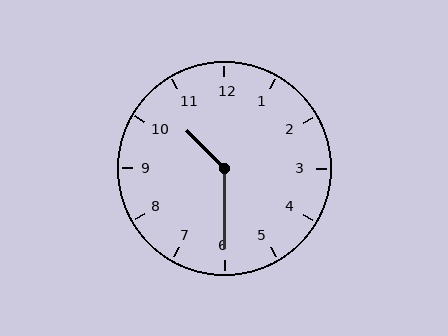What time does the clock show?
10:30.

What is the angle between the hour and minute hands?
Approximately 135 degrees.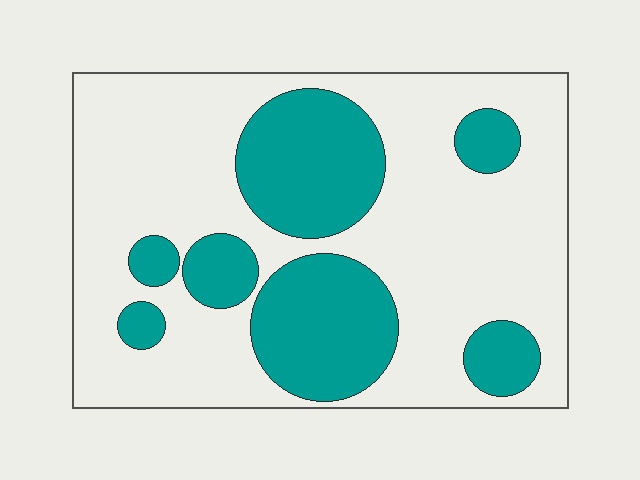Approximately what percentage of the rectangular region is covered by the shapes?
Approximately 30%.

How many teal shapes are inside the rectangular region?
7.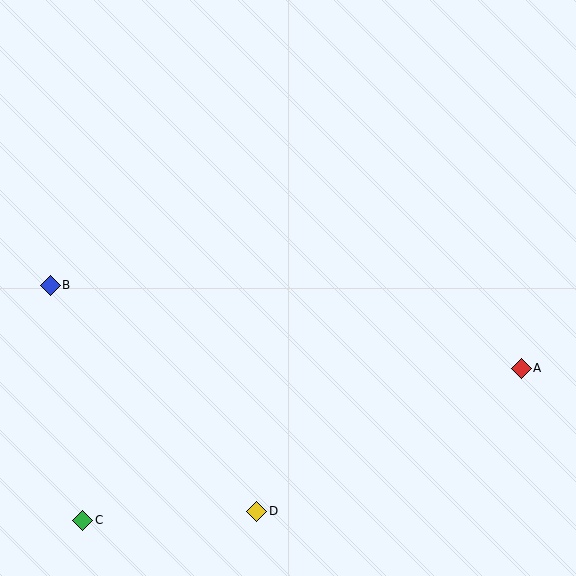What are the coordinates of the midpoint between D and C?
The midpoint between D and C is at (170, 516).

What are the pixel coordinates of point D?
Point D is at (257, 511).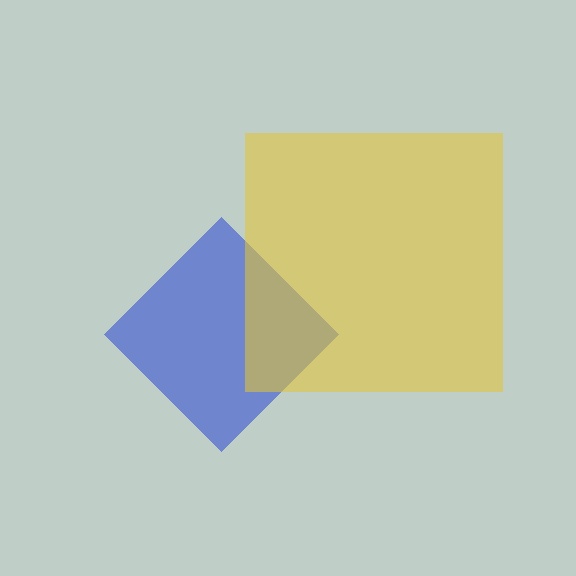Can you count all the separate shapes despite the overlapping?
Yes, there are 2 separate shapes.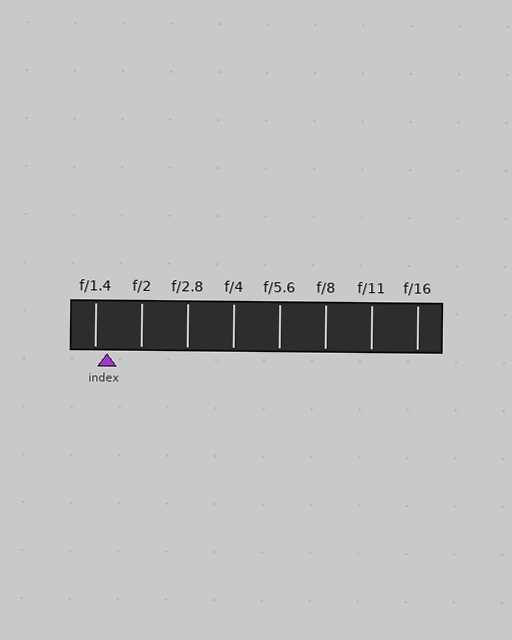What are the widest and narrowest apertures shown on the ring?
The widest aperture shown is f/1.4 and the narrowest is f/16.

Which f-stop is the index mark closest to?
The index mark is closest to f/1.4.